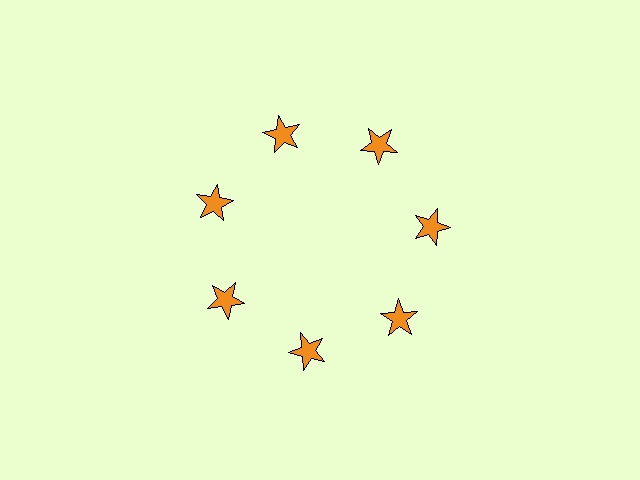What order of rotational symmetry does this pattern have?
This pattern has 7-fold rotational symmetry.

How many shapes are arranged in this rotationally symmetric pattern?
There are 7 shapes, arranged in 7 groups of 1.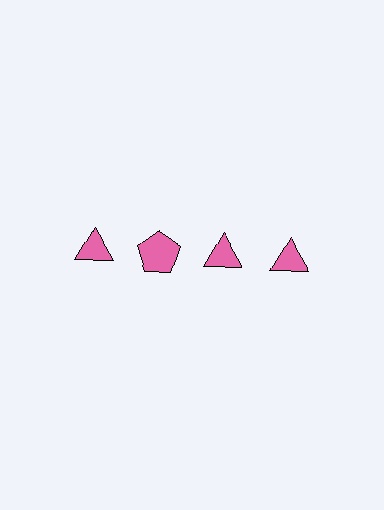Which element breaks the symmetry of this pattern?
The pink pentagon in the top row, second from left column breaks the symmetry. All other shapes are pink triangles.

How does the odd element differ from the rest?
It has a different shape: pentagon instead of triangle.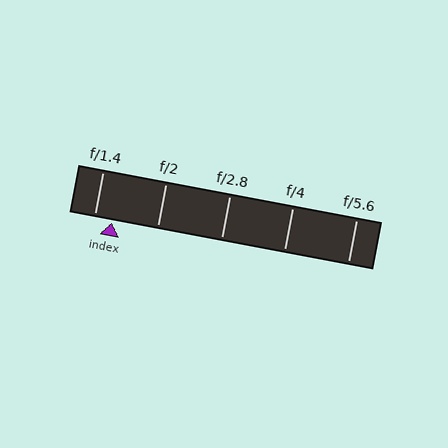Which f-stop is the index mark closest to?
The index mark is closest to f/1.4.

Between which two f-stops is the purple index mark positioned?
The index mark is between f/1.4 and f/2.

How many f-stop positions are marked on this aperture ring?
There are 5 f-stop positions marked.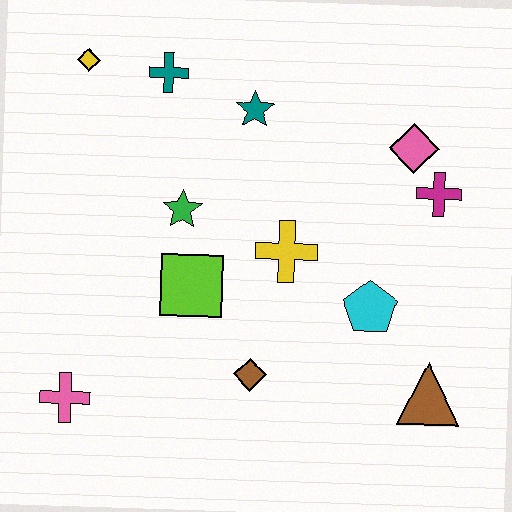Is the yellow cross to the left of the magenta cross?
Yes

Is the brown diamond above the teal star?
No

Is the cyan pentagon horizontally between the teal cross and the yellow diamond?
No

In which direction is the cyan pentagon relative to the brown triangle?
The cyan pentagon is above the brown triangle.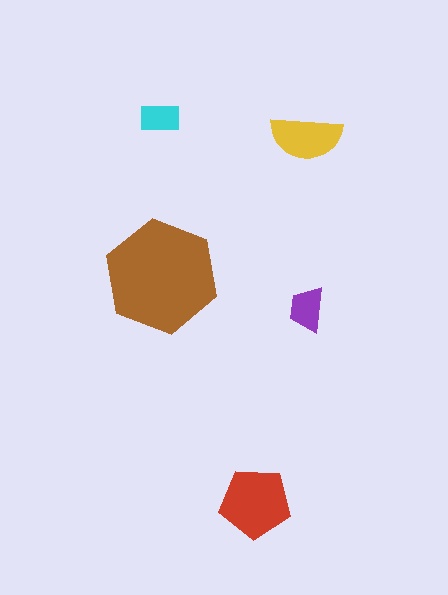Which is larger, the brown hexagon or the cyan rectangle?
The brown hexagon.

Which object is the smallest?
The cyan rectangle.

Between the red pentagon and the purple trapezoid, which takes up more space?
The red pentagon.